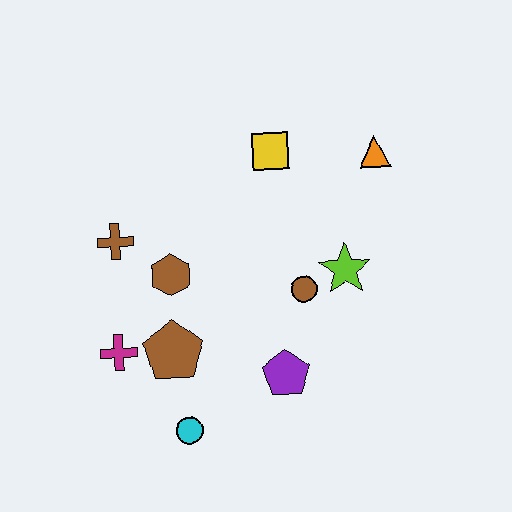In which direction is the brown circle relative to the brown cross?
The brown circle is to the right of the brown cross.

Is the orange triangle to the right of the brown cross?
Yes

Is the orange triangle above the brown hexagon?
Yes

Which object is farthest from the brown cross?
The orange triangle is farthest from the brown cross.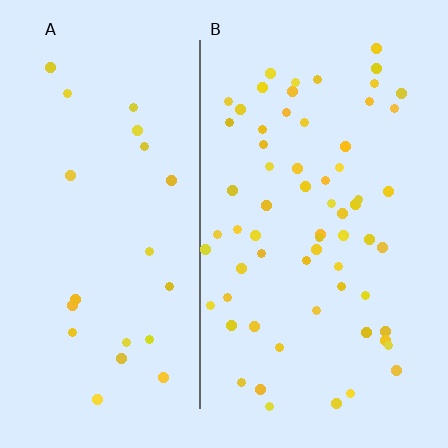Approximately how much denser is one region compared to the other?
Approximately 2.9× — region B over region A.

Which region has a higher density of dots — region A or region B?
B (the right).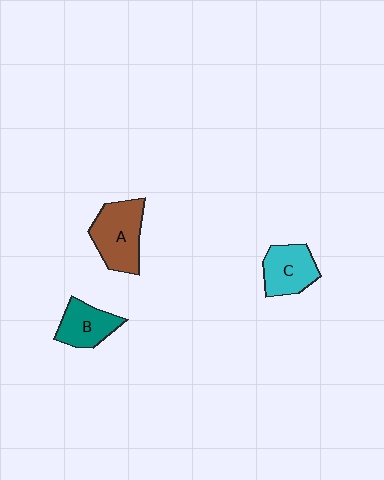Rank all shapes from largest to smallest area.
From largest to smallest: A (brown), C (cyan), B (teal).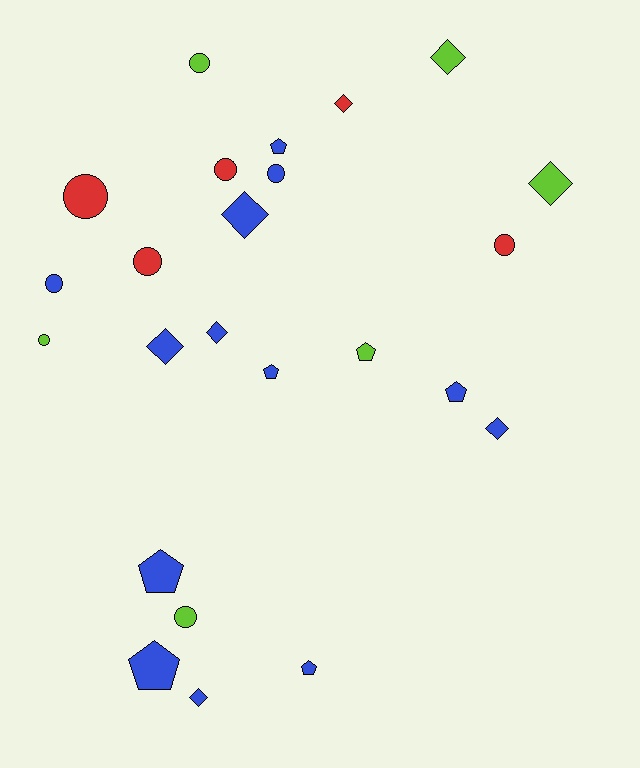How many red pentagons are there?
There are no red pentagons.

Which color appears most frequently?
Blue, with 13 objects.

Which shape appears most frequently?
Circle, with 9 objects.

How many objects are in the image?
There are 24 objects.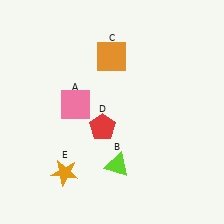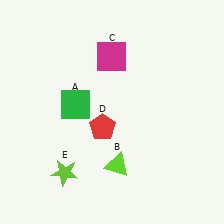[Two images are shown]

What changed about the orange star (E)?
In Image 1, E is orange. In Image 2, it changed to lime.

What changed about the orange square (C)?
In Image 1, C is orange. In Image 2, it changed to magenta.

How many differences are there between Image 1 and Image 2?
There are 3 differences between the two images.